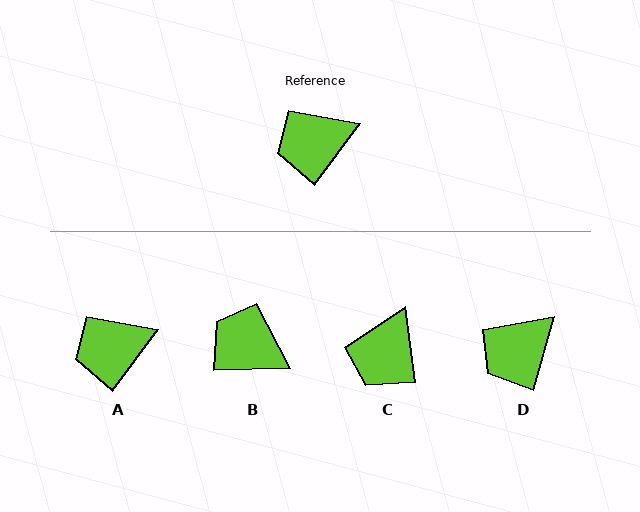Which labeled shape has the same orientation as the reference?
A.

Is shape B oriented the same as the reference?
No, it is off by about 52 degrees.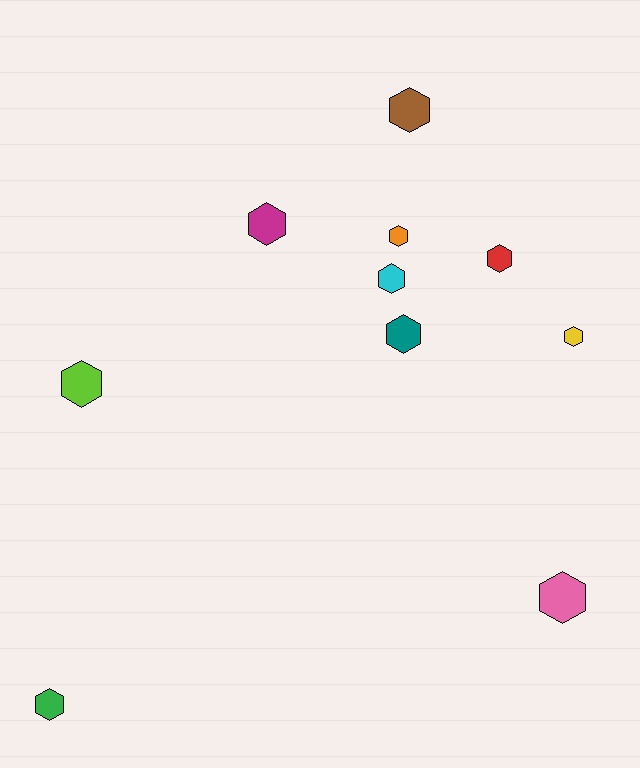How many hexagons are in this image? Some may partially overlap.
There are 10 hexagons.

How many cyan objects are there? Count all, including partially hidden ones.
There is 1 cyan object.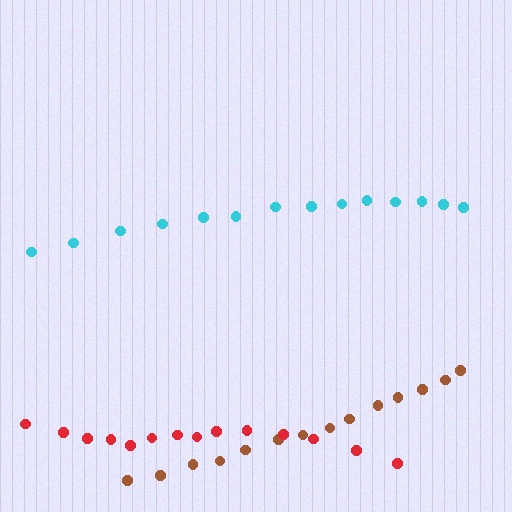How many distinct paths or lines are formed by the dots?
There are 3 distinct paths.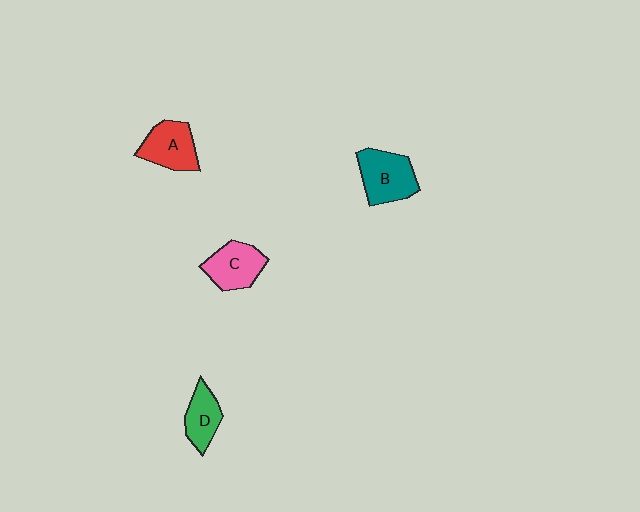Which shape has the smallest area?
Shape D (green).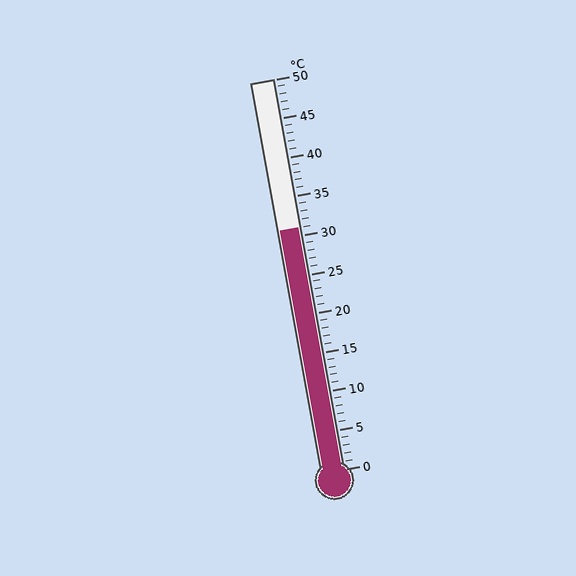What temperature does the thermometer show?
The thermometer shows approximately 31°C.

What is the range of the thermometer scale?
The thermometer scale ranges from 0°C to 50°C.